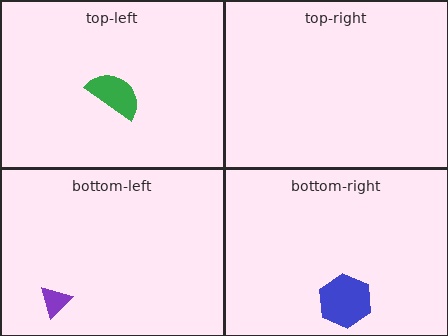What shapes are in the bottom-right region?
The blue hexagon.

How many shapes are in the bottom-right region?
1.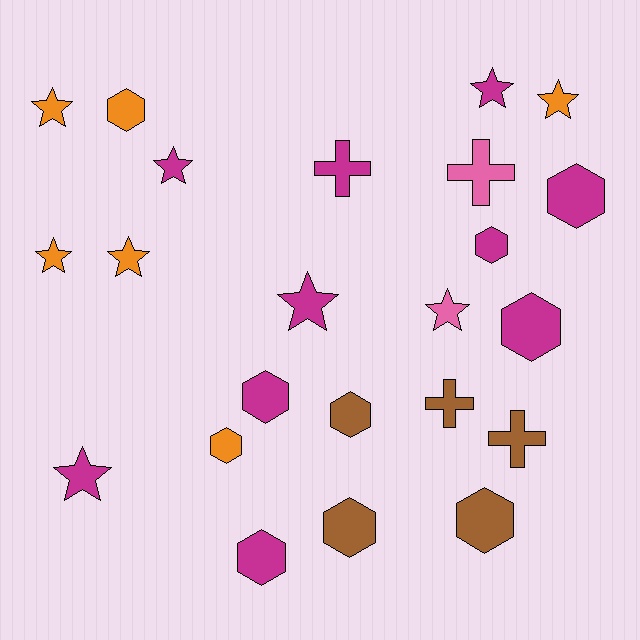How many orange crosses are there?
There are no orange crosses.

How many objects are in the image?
There are 23 objects.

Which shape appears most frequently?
Hexagon, with 10 objects.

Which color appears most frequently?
Magenta, with 10 objects.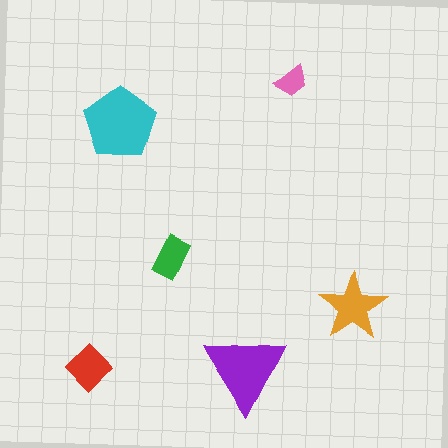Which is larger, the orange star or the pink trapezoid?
The orange star.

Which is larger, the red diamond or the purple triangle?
The purple triangle.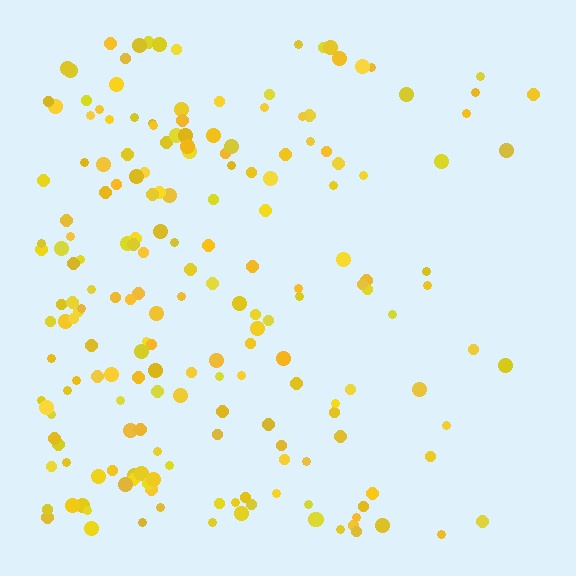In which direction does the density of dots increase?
From right to left, with the left side densest.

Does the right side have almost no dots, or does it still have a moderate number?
Still a moderate number, just noticeably fewer than the left.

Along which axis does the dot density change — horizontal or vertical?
Horizontal.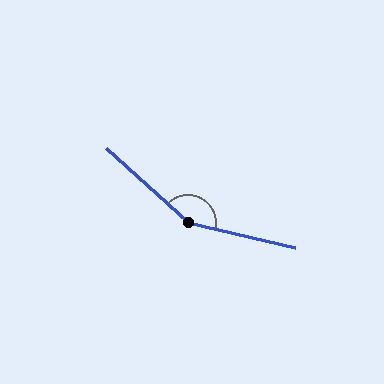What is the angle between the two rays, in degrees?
Approximately 150 degrees.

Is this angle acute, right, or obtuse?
It is obtuse.